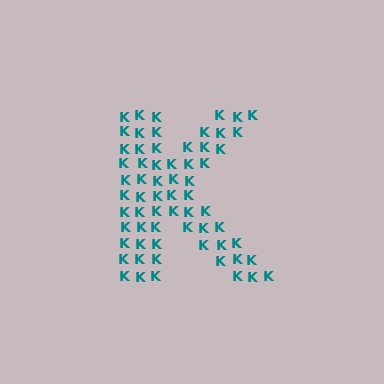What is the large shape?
The large shape is the letter K.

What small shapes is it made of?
It is made of small letter K's.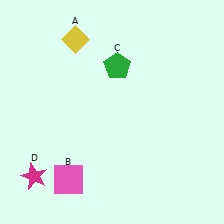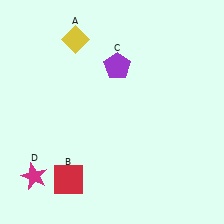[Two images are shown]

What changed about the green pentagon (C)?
In Image 1, C is green. In Image 2, it changed to purple.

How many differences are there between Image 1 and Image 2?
There are 2 differences between the two images.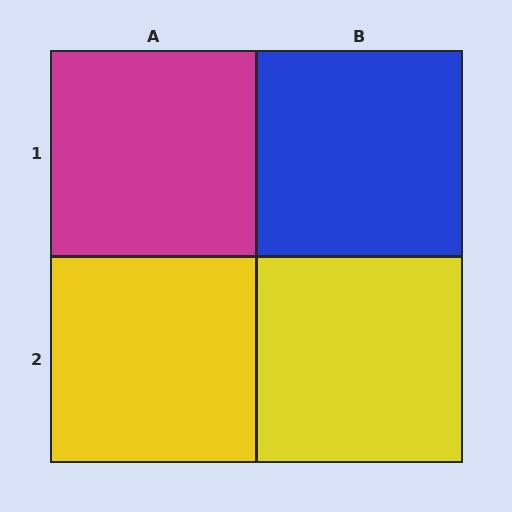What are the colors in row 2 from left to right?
Yellow, yellow.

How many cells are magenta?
1 cell is magenta.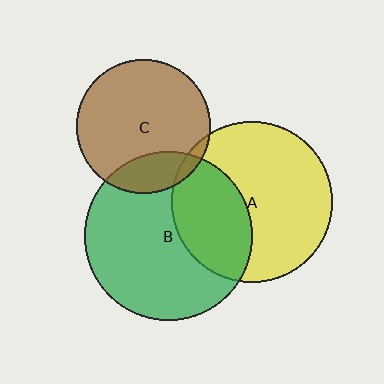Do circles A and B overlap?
Yes.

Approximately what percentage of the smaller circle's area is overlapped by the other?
Approximately 35%.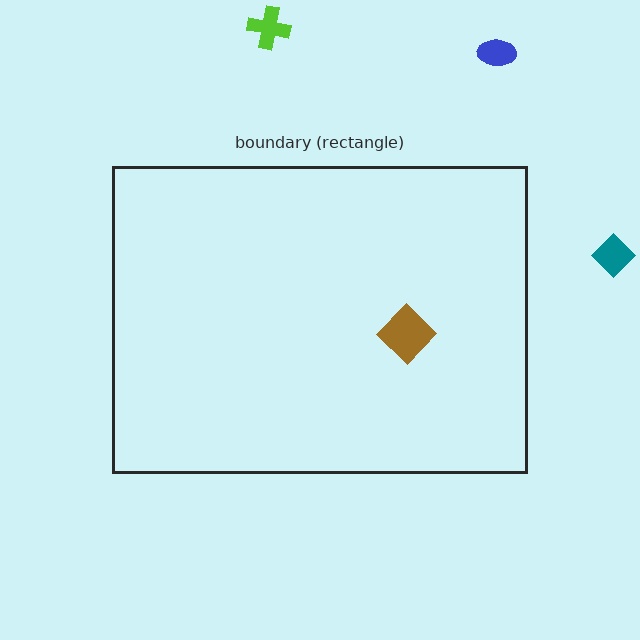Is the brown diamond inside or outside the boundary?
Inside.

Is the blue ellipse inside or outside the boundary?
Outside.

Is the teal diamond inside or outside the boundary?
Outside.